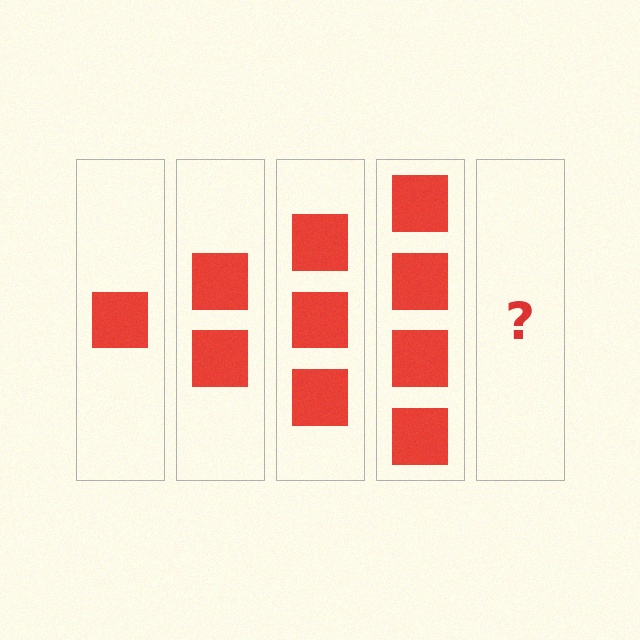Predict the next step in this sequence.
The next step is 5 squares.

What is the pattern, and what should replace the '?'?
The pattern is that each step adds one more square. The '?' should be 5 squares.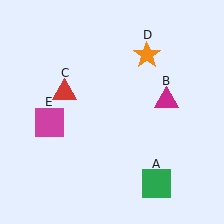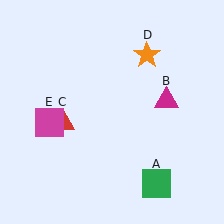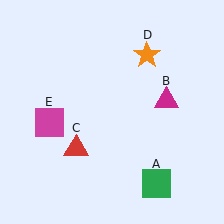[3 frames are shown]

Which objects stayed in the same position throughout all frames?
Green square (object A) and magenta triangle (object B) and orange star (object D) and magenta square (object E) remained stationary.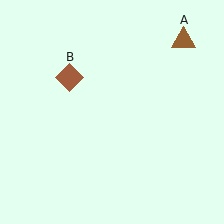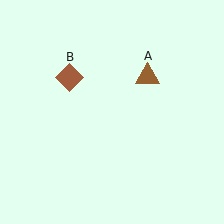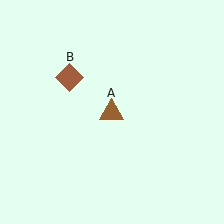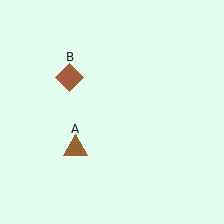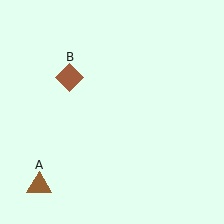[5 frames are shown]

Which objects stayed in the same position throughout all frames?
Brown diamond (object B) remained stationary.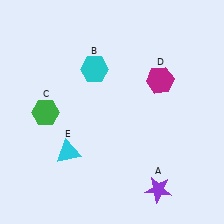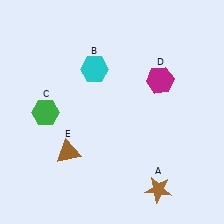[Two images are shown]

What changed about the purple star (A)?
In Image 1, A is purple. In Image 2, it changed to brown.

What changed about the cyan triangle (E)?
In Image 1, E is cyan. In Image 2, it changed to brown.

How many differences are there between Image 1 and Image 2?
There are 2 differences between the two images.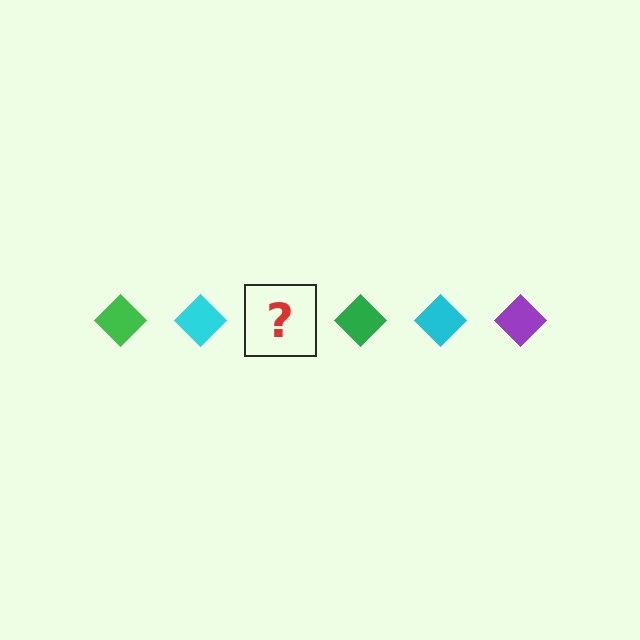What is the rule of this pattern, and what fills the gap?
The rule is that the pattern cycles through green, cyan, purple diamonds. The gap should be filled with a purple diamond.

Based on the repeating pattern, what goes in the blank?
The blank should be a purple diamond.